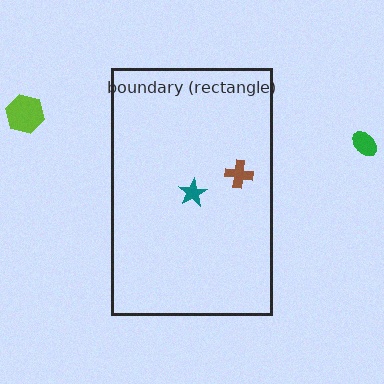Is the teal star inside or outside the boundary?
Inside.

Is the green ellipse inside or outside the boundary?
Outside.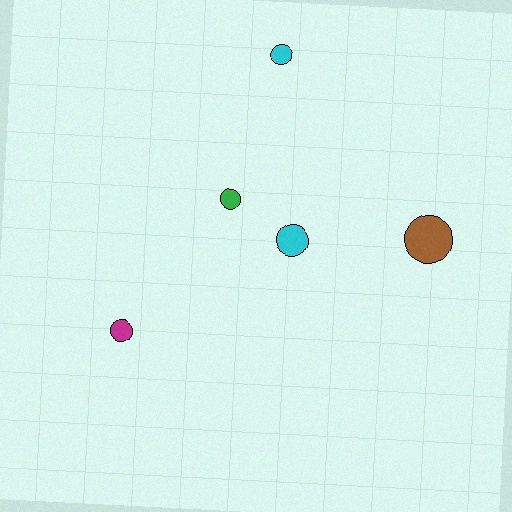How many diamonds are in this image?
There are no diamonds.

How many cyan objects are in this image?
There are 2 cyan objects.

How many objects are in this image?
There are 5 objects.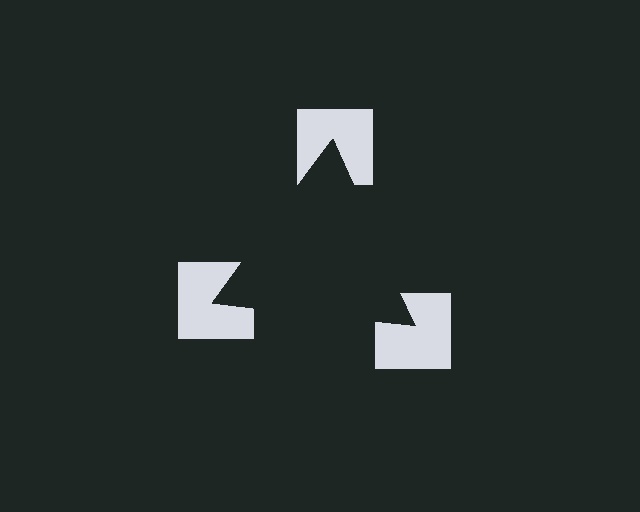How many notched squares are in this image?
There are 3 — one at each vertex of the illusory triangle.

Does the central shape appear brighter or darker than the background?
It typically appears slightly darker than the background, even though no actual brightness change is drawn.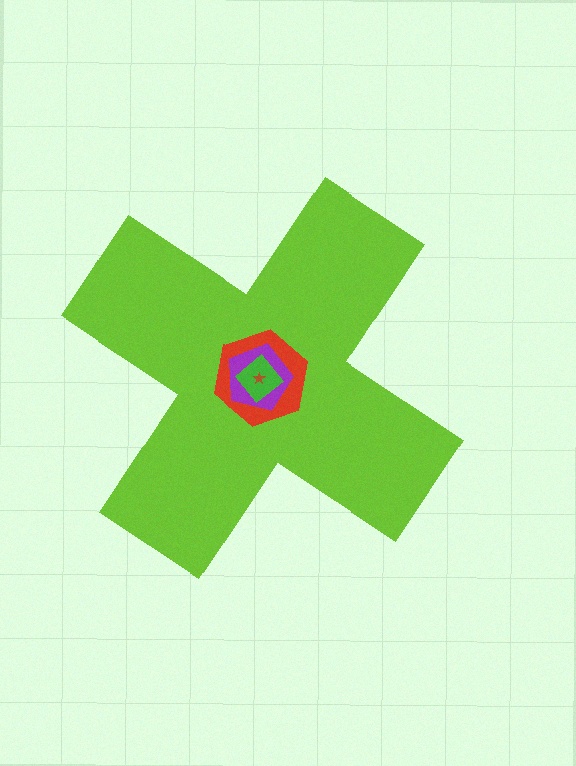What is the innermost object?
The brown star.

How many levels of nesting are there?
5.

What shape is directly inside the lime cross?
The red hexagon.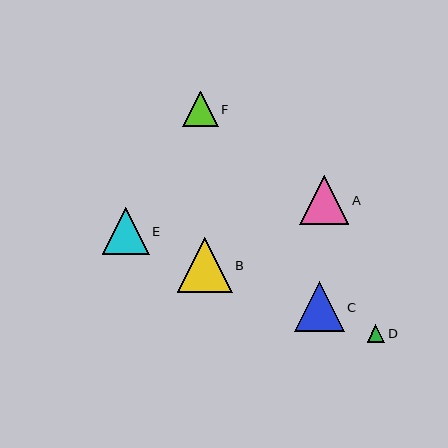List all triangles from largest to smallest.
From largest to smallest: B, C, A, E, F, D.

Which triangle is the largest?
Triangle B is the largest with a size of approximately 55 pixels.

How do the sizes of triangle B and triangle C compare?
Triangle B and triangle C are approximately the same size.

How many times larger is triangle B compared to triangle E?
Triangle B is approximately 1.2 times the size of triangle E.